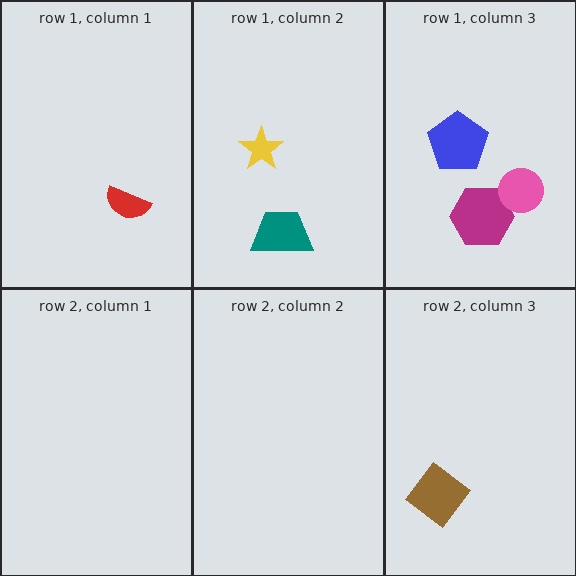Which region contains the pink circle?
The row 1, column 3 region.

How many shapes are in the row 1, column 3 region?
3.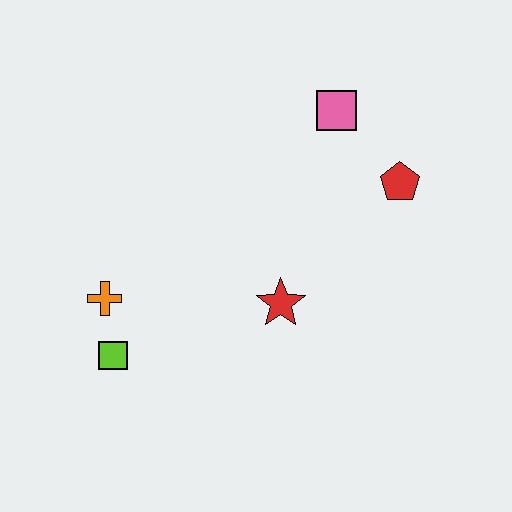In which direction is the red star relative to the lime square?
The red star is to the right of the lime square.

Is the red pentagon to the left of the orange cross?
No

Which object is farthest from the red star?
The pink square is farthest from the red star.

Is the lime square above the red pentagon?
No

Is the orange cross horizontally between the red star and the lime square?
No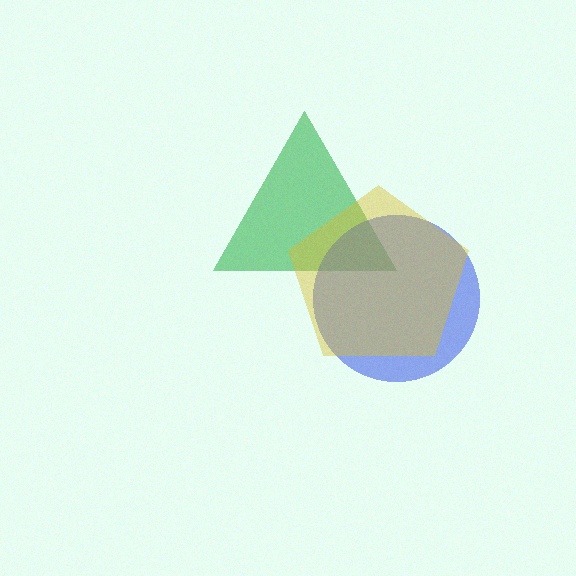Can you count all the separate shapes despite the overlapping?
Yes, there are 3 separate shapes.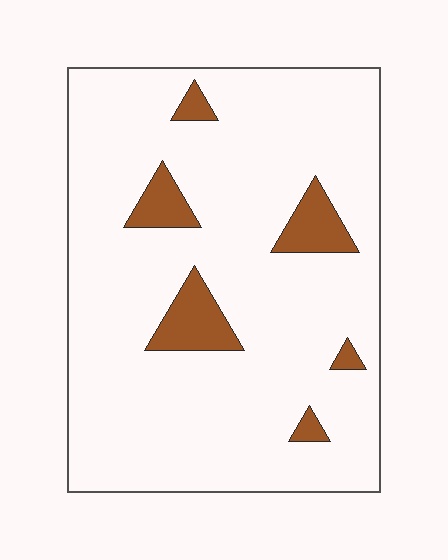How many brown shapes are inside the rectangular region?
6.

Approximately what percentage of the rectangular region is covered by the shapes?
Approximately 10%.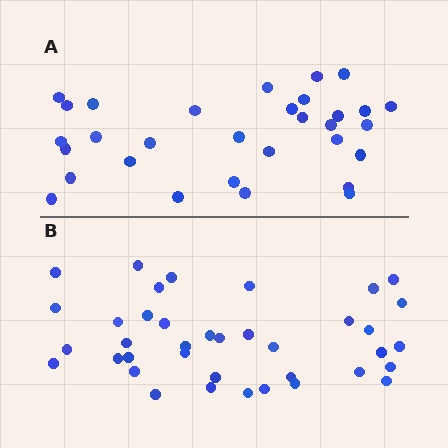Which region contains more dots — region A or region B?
Region B (the bottom region) has more dots.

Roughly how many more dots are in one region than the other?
Region B has roughly 8 or so more dots than region A.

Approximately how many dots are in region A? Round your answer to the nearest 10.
About 30 dots. (The exact count is 31, which rounds to 30.)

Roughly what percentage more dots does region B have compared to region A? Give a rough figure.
About 25% more.